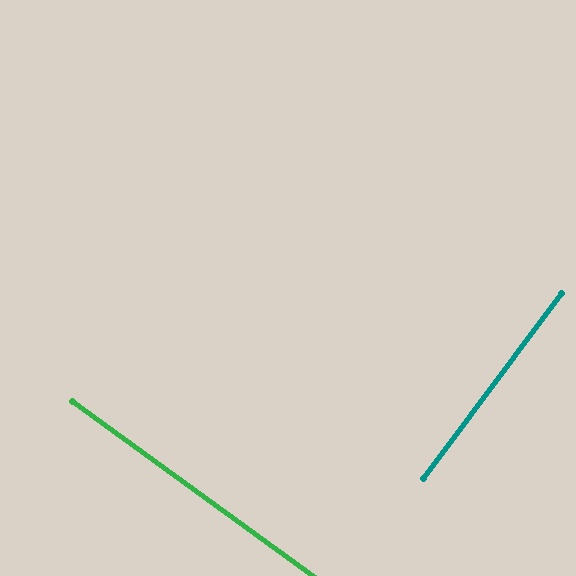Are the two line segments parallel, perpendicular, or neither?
Perpendicular — they meet at approximately 89°.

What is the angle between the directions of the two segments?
Approximately 89 degrees.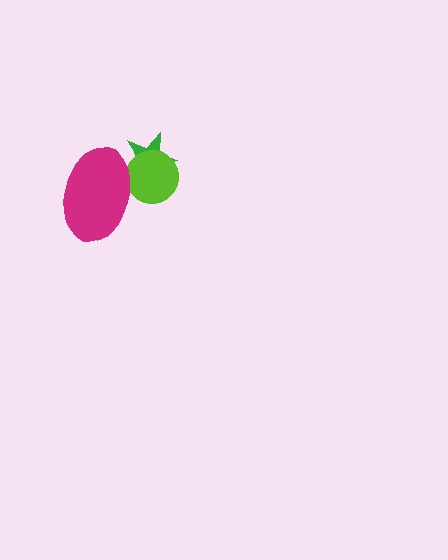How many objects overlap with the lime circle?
2 objects overlap with the lime circle.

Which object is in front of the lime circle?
The magenta ellipse is in front of the lime circle.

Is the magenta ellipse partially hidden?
No, no other shape covers it.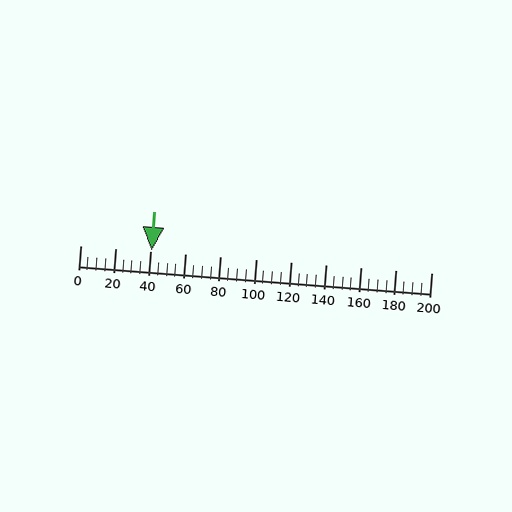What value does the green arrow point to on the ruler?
The green arrow points to approximately 40.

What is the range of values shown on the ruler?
The ruler shows values from 0 to 200.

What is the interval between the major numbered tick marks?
The major tick marks are spaced 20 units apart.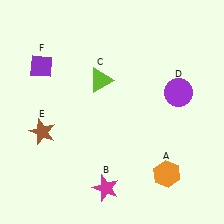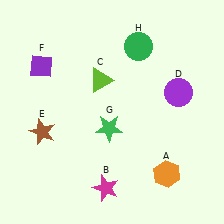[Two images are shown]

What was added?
A green star (G), a green circle (H) were added in Image 2.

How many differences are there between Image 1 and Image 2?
There are 2 differences between the two images.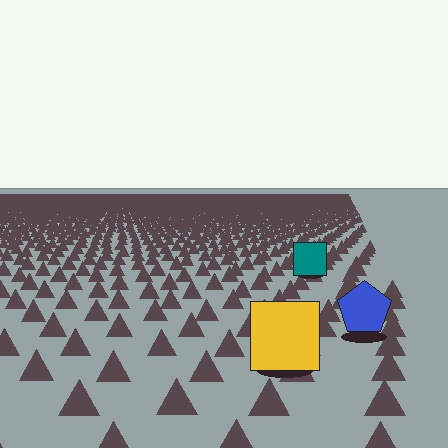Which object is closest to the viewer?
The yellow square is closest. The texture marks near it are larger and more spread out.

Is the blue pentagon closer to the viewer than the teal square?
Yes. The blue pentagon is closer — you can tell from the texture gradient: the ground texture is coarser near it.